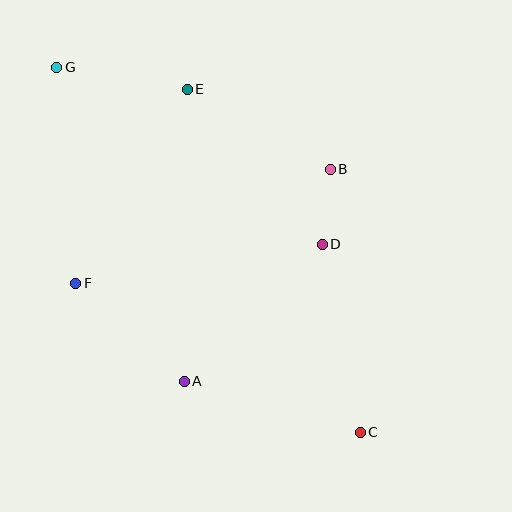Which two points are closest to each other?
Points B and D are closest to each other.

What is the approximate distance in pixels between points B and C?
The distance between B and C is approximately 265 pixels.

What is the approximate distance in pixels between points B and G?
The distance between B and G is approximately 292 pixels.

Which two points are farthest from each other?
Points C and G are farthest from each other.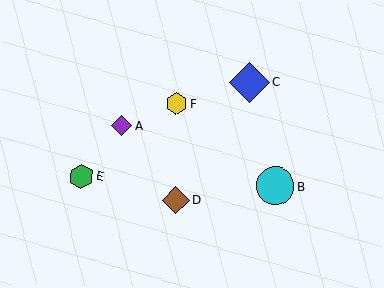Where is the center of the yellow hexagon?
The center of the yellow hexagon is at (176, 103).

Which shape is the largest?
The blue diamond (labeled C) is the largest.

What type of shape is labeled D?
Shape D is a brown diamond.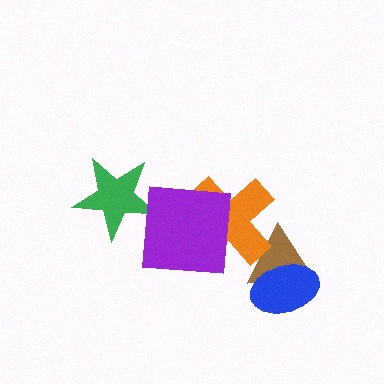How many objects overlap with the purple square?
1 object overlaps with the purple square.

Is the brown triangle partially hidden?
Yes, it is partially covered by another shape.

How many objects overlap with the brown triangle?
2 objects overlap with the brown triangle.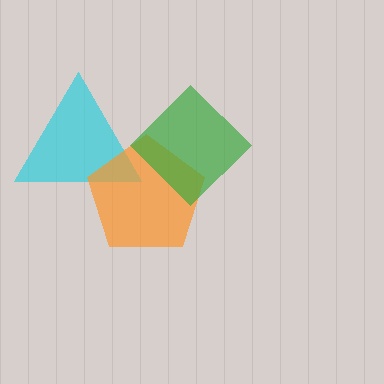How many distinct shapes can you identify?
There are 3 distinct shapes: a cyan triangle, an orange pentagon, a green diamond.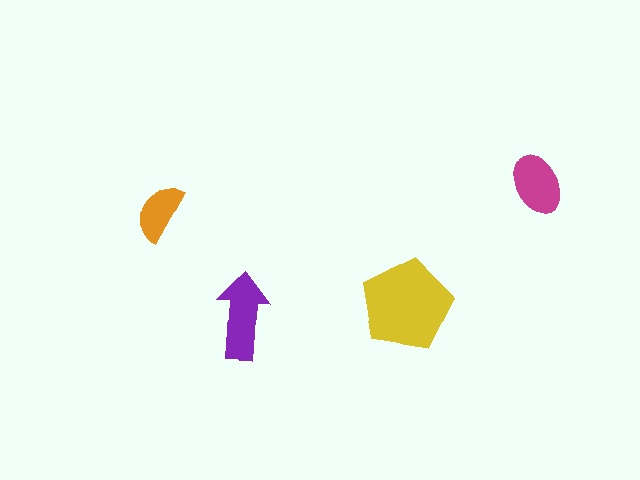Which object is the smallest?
The orange semicircle.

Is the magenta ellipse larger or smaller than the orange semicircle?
Larger.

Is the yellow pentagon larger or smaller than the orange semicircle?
Larger.